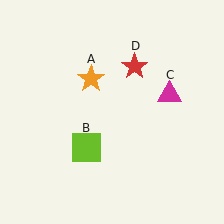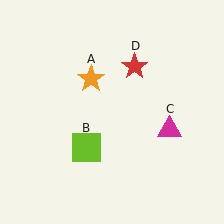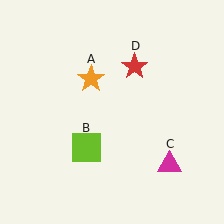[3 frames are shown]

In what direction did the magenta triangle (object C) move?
The magenta triangle (object C) moved down.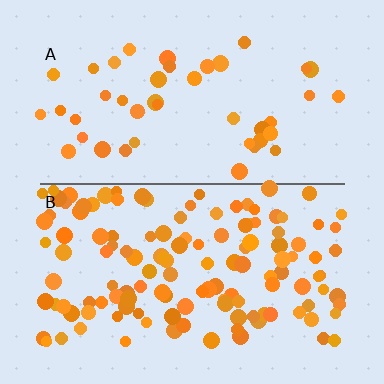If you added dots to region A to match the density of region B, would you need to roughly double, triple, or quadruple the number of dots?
Approximately triple.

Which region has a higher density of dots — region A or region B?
B (the bottom).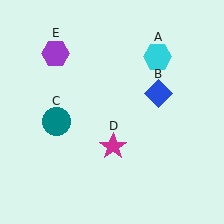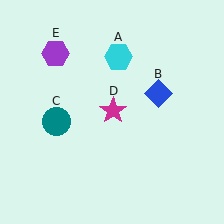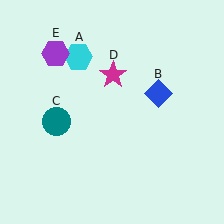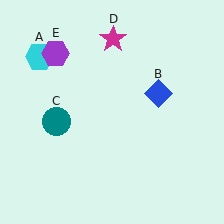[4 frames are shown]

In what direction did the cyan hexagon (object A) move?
The cyan hexagon (object A) moved left.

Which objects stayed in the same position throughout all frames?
Blue diamond (object B) and teal circle (object C) and purple hexagon (object E) remained stationary.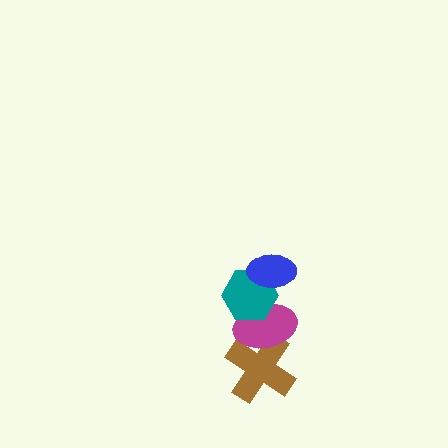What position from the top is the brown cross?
The brown cross is 4th from the top.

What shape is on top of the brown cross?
The magenta ellipse is on top of the brown cross.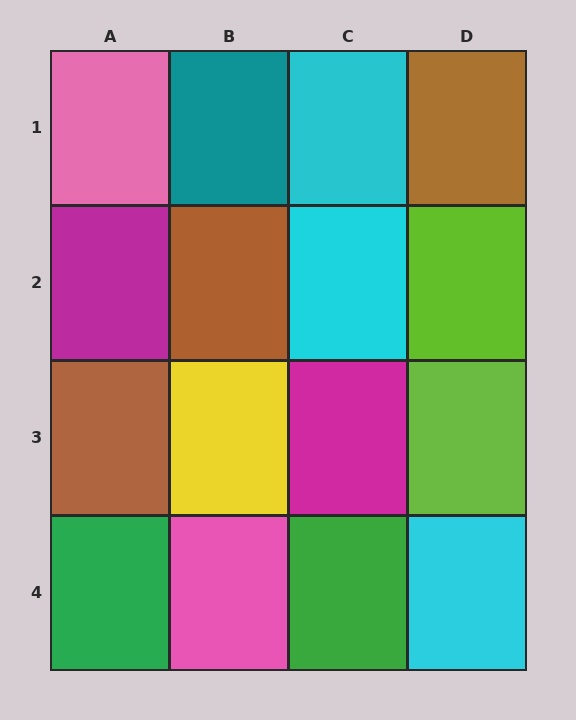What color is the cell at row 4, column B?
Pink.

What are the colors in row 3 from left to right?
Brown, yellow, magenta, lime.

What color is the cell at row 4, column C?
Green.